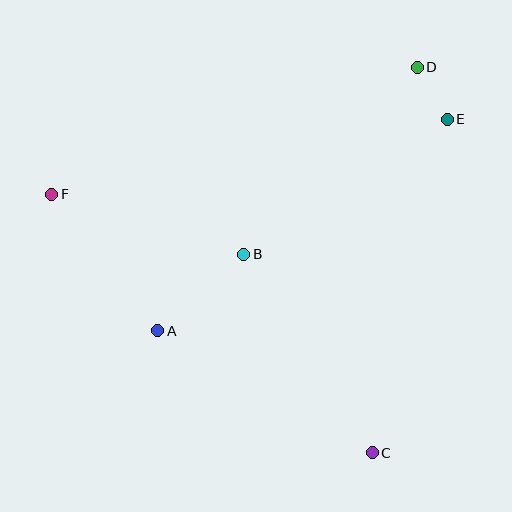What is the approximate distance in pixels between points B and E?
The distance between B and E is approximately 244 pixels.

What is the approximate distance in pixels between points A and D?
The distance between A and D is approximately 370 pixels.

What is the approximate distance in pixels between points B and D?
The distance between B and D is approximately 255 pixels.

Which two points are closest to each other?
Points D and E are closest to each other.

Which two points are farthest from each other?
Points C and F are farthest from each other.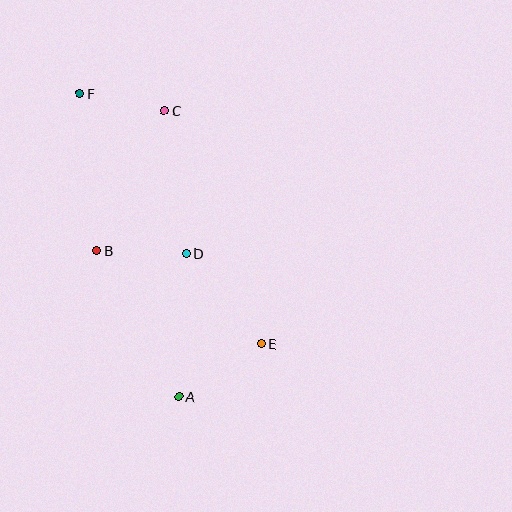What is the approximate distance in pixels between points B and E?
The distance between B and E is approximately 189 pixels.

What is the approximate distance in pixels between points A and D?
The distance between A and D is approximately 143 pixels.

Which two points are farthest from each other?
Points A and F are farthest from each other.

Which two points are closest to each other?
Points C and F are closest to each other.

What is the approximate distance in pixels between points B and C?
The distance between B and C is approximately 156 pixels.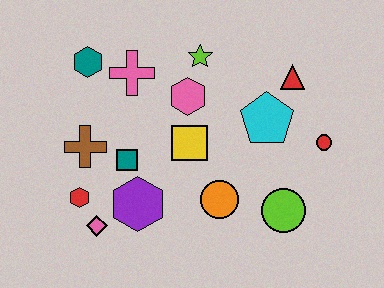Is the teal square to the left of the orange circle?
Yes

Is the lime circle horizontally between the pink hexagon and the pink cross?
No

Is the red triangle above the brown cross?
Yes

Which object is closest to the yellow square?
The pink hexagon is closest to the yellow square.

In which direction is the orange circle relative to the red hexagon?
The orange circle is to the right of the red hexagon.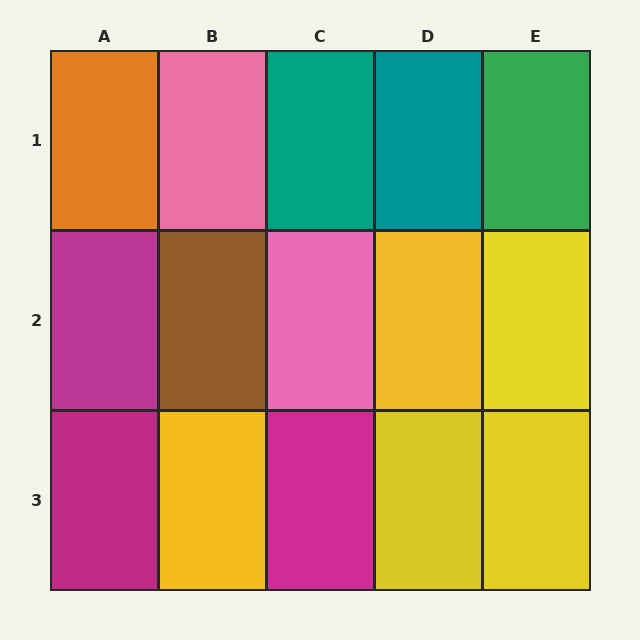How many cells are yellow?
5 cells are yellow.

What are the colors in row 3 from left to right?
Magenta, yellow, magenta, yellow, yellow.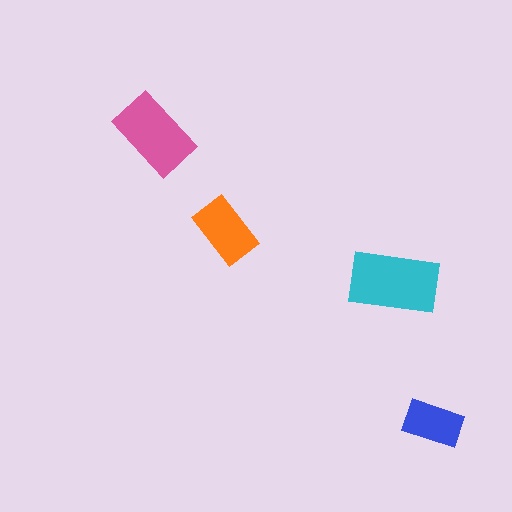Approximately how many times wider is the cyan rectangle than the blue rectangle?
About 1.5 times wider.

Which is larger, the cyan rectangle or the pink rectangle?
The cyan one.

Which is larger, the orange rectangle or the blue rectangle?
The orange one.